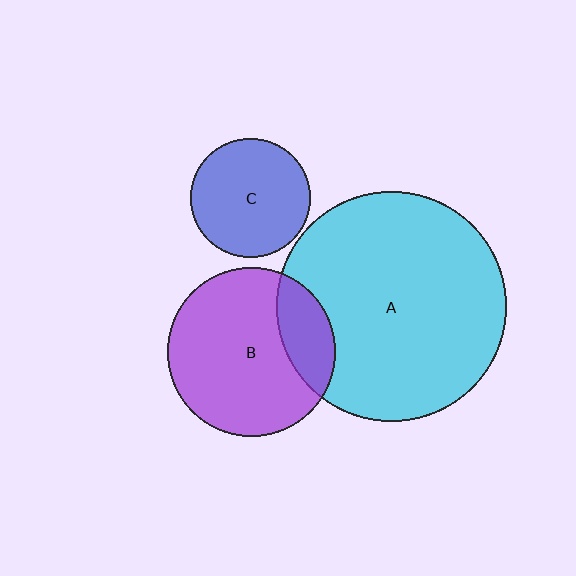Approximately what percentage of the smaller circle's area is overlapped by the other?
Approximately 20%.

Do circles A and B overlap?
Yes.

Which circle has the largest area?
Circle A (cyan).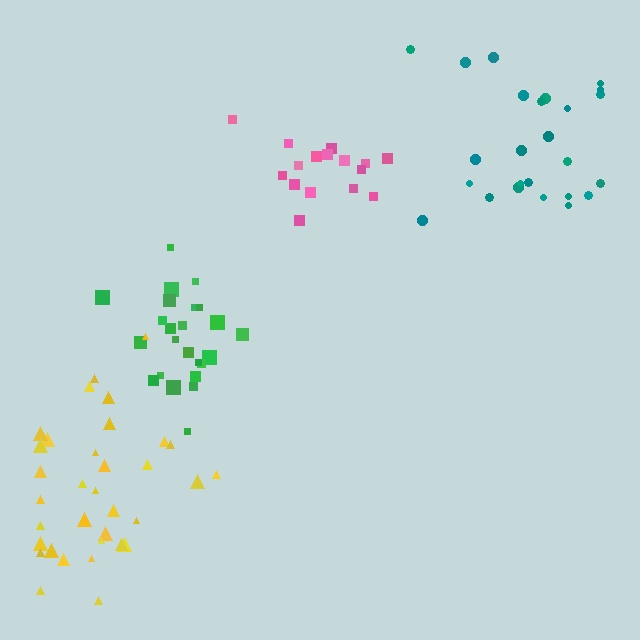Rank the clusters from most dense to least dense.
green, pink, teal, yellow.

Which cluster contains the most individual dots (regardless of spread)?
Yellow (34).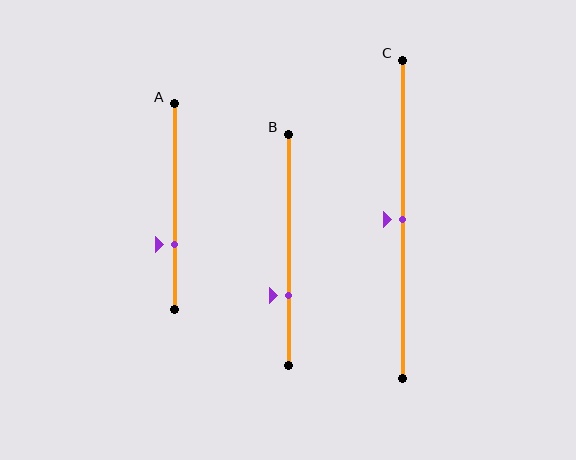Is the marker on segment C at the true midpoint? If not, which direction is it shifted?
Yes, the marker on segment C is at the true midpoint.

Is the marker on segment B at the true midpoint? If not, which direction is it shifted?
No, the marker on segment B is shifted downward by about 20% of the segment length.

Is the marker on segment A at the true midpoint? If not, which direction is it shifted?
No, the marker on segment A is shifted downward by about 18% of the segment length.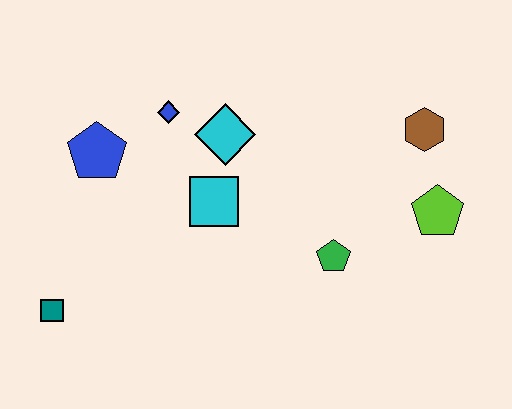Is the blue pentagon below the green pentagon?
No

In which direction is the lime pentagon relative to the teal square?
The lime pentagon is to the right of the teal square.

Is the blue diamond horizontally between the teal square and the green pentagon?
Yes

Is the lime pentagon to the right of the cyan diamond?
Yes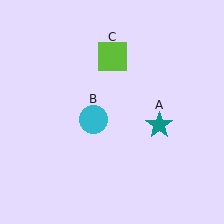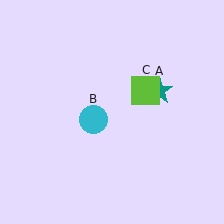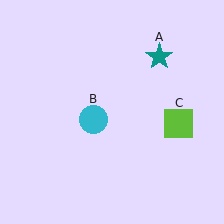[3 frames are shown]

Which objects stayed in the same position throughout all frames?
Cyan circle (object B) remained stationary.